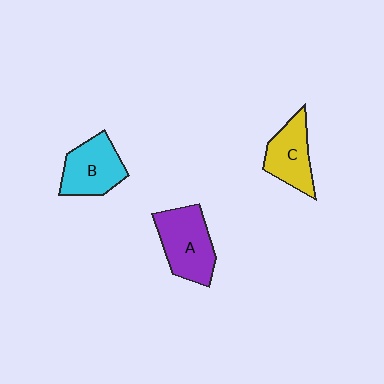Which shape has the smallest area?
Shape C (yellow).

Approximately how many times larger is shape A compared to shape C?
Approximately 1.3 times.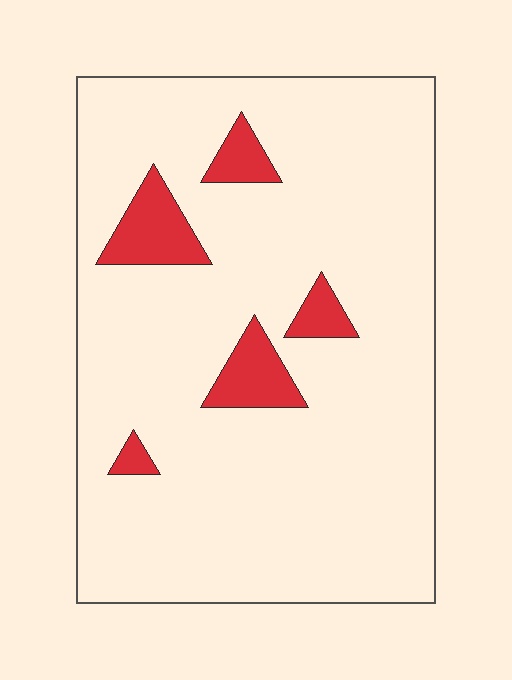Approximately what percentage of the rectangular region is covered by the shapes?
Approximately 10%.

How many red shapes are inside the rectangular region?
5.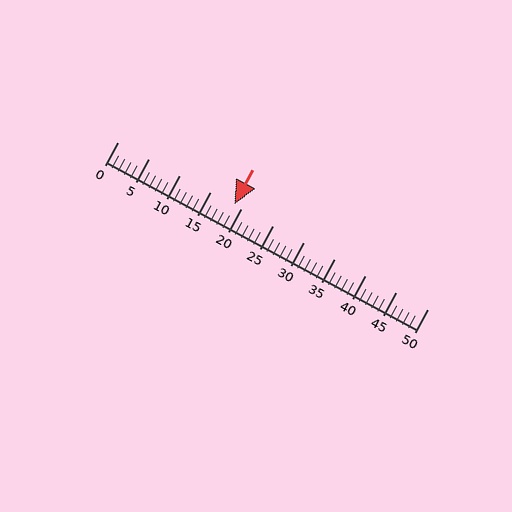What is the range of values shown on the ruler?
The ruler shows values from 0 to 50.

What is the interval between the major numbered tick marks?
The major tick marks are spaced 5 units apart.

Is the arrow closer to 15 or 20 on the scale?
The arrow is closer to 20.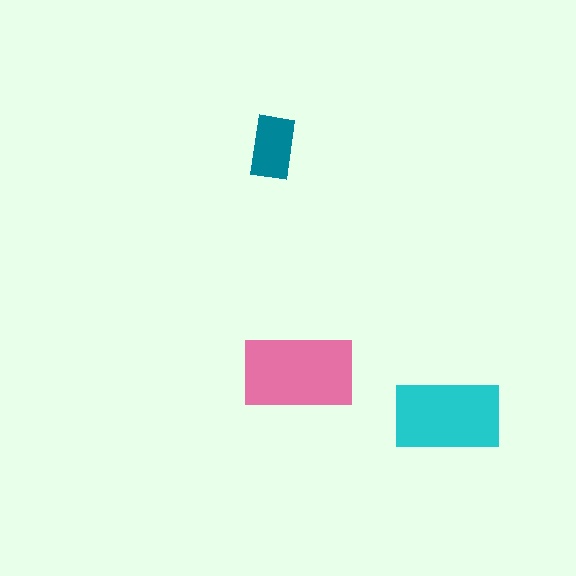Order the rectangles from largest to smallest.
the pink one, the cyan one, the teal one.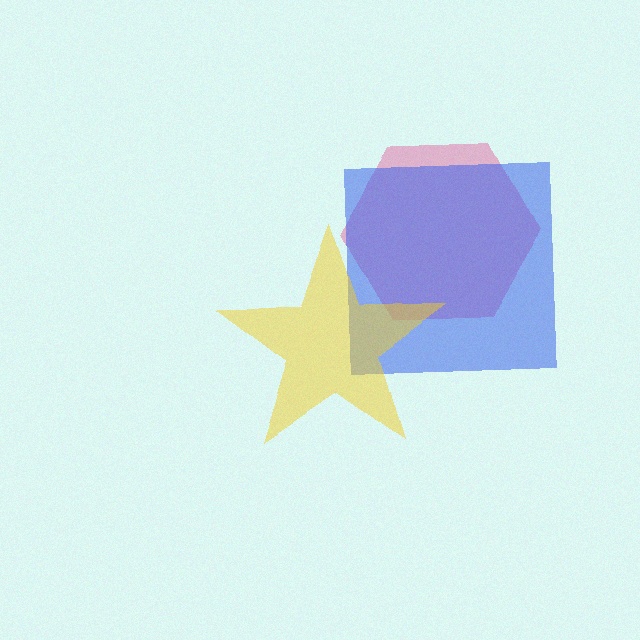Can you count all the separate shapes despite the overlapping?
Yes, there are 3 separate shapes.